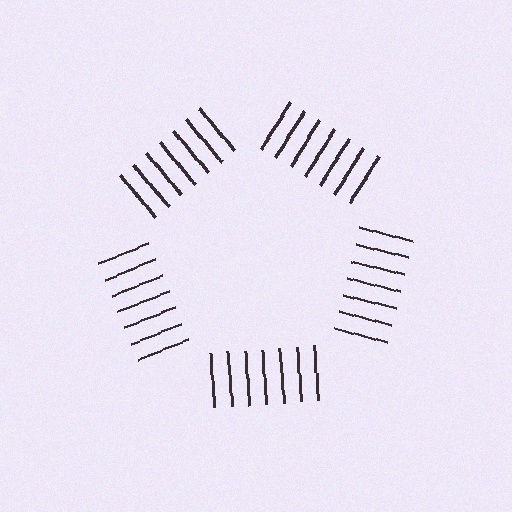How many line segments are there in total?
35 — 7 along each of the 5 edges.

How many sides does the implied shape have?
5 sides — the line-ends trace a pentagon.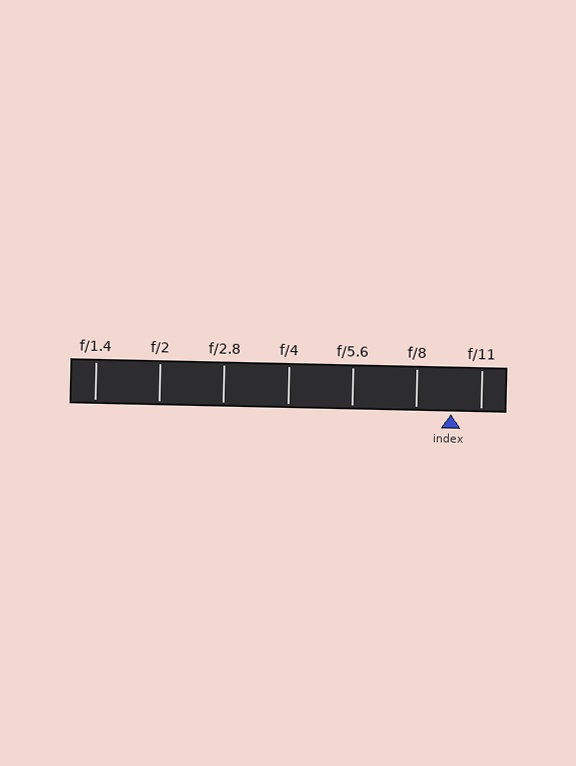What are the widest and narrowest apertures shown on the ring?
The widest aperture shown is f/1.4 and the narrowest is f/11.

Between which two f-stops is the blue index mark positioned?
The index mark is between f/8 and f/11.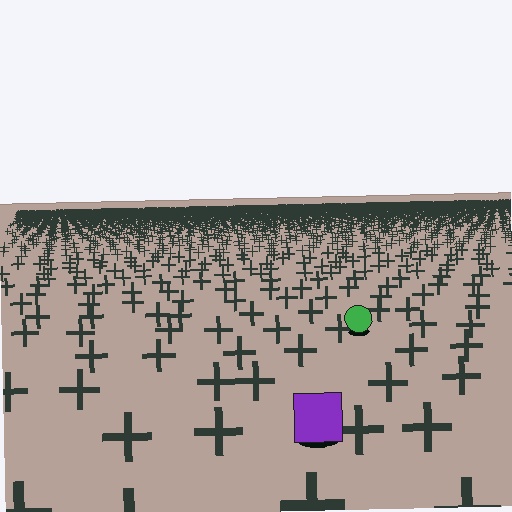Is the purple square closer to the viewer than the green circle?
Yes. The purple square is closer — you can tell from the texture gradient: the ground texture is coarser near it.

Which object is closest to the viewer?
The purple square is closest. The texture marks near it are larger and more spread out.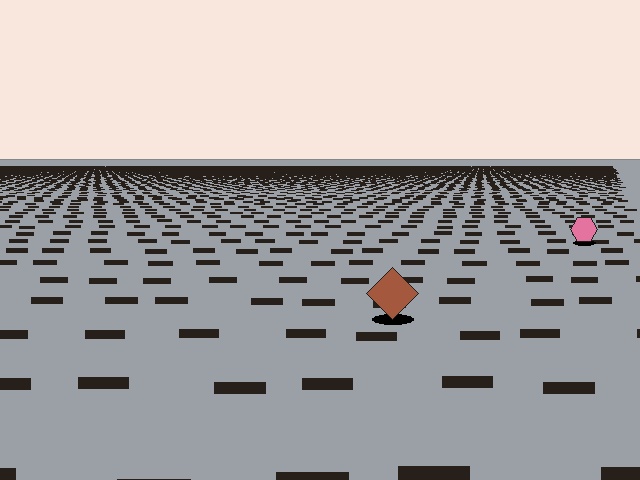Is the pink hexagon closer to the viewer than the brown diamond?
No. The brown diamond is closer — you can tell from the texture gradient: the ground texture is coarser near it.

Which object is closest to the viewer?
The brown diamond is closest. The texture marks near it are larger and more spread out.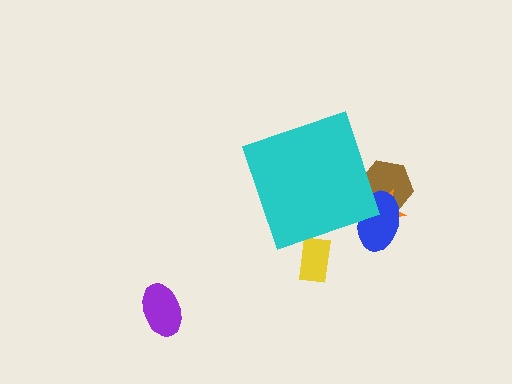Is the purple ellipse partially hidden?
No, the purple ellipse is fully visible.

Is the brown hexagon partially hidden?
Yes, the brown hexagon is partially hidden behind the cyan diamond.